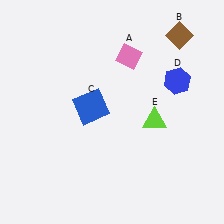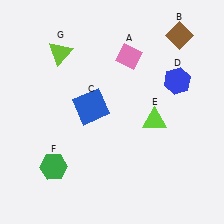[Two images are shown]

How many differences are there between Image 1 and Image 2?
There are 2 differences between the two images.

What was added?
A green hexagon (F), a lime triangle (G) were added in Image 2.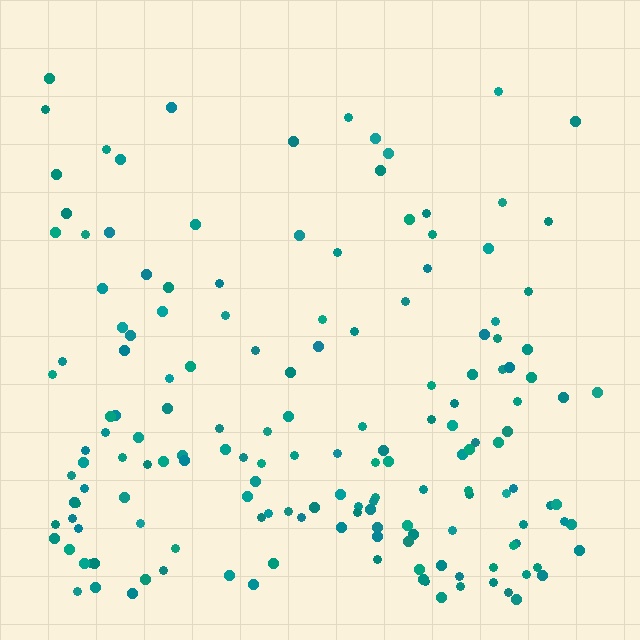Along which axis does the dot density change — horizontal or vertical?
Vertical.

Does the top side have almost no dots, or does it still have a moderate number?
Still a moderate number, just noticeably fewer than the bottom.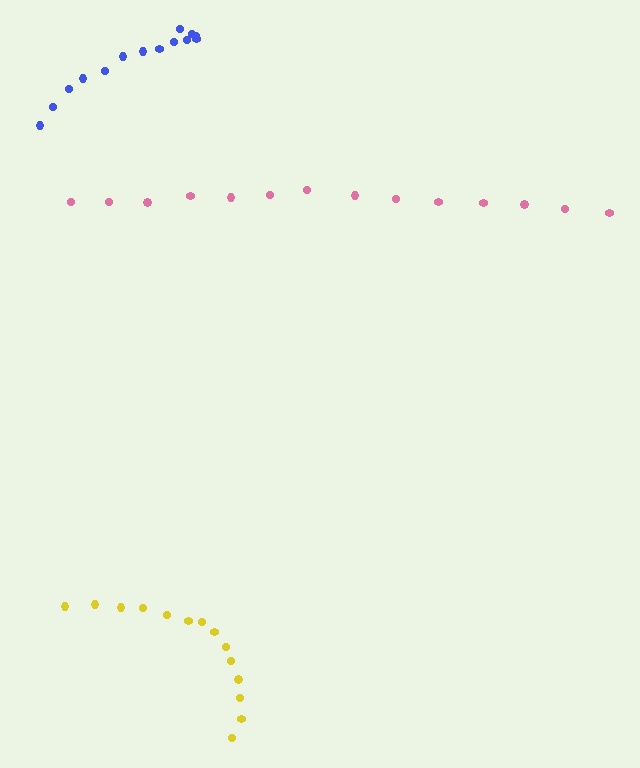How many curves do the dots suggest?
There are 3 distinct paths.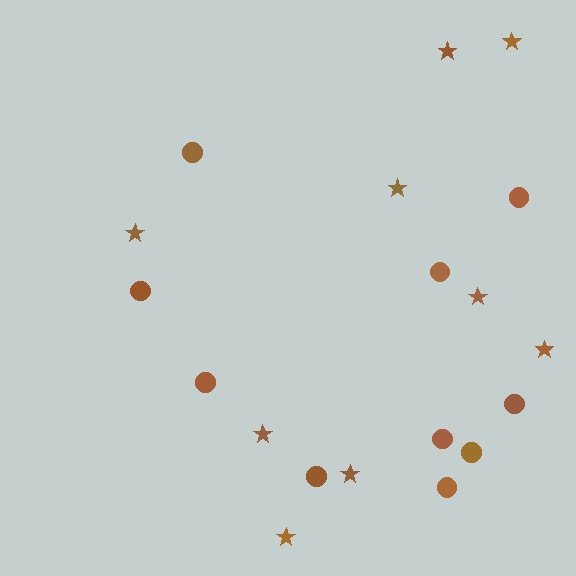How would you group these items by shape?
There are 2 groups: one group of circles (10) and one group of stars (9).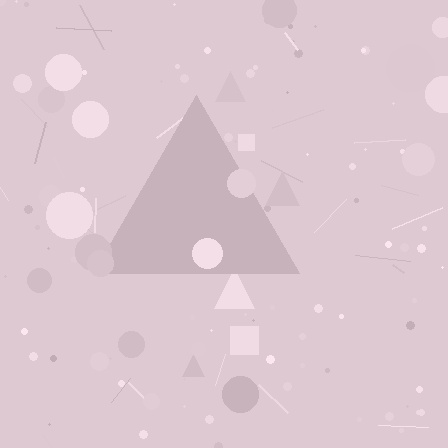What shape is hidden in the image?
A triangle is hidden in the image.